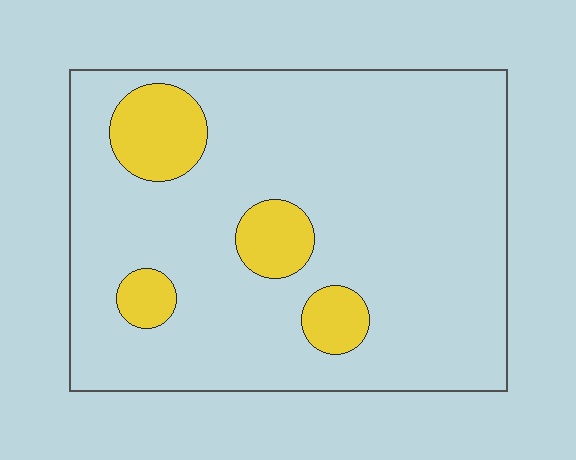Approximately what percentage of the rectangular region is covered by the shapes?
Approximately 15%.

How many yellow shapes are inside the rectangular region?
4.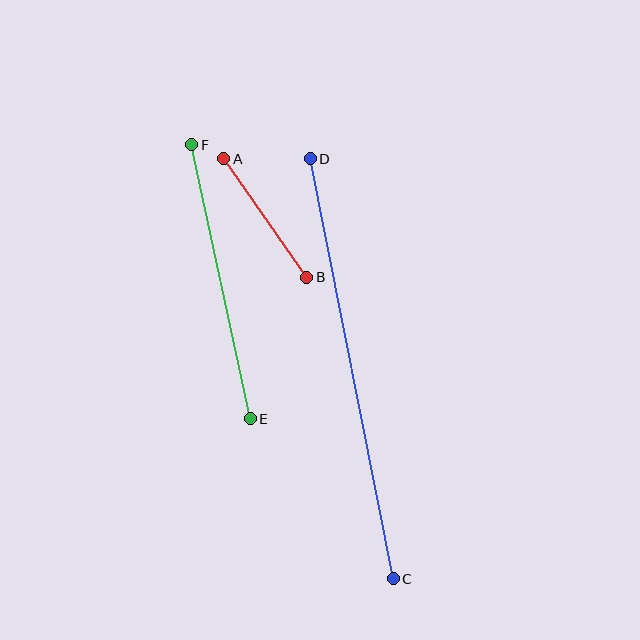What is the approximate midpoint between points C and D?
The midpoint is at approximately (352, 369) pixels.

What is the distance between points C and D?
The distance is approximately 428 pixels.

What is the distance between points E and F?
The distance is approximately 280 pixels.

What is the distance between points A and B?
The distance is approximately 145 pixels.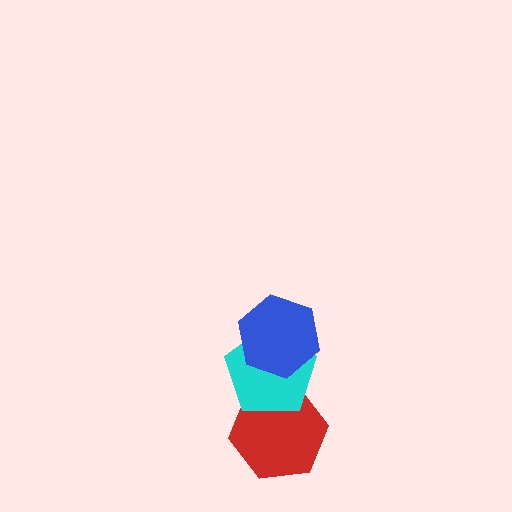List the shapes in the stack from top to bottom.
From top to bottom: the blue hexagon, the cyan pentagon, the red hexagon.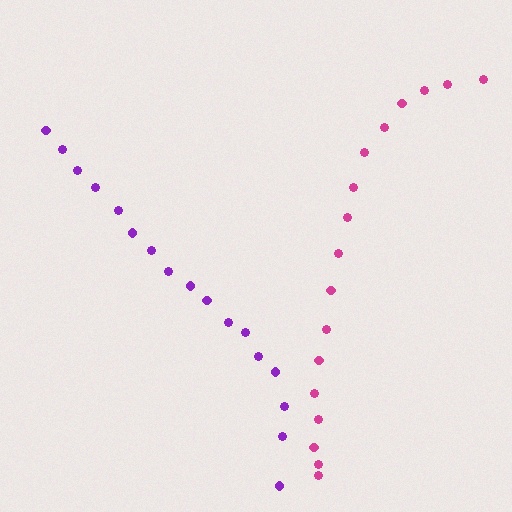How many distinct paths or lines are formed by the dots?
There are 2 distinct paths.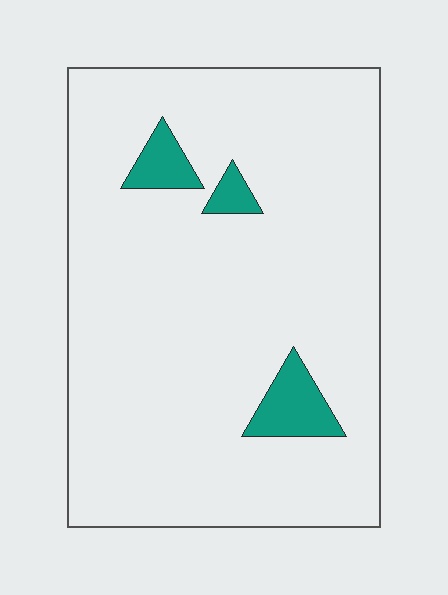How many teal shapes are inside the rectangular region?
3.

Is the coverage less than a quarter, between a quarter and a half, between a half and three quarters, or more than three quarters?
Less than a quarter.